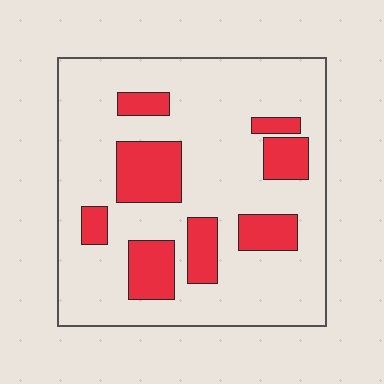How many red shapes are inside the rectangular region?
8.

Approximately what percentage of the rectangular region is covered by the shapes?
Approximately 20%.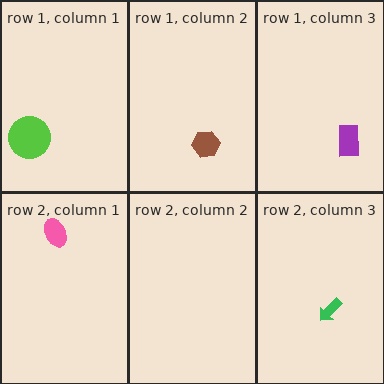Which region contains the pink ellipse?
The row 2, column 1 region.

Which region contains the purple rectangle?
The row 1, column 3 region.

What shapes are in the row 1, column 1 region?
The lime circle.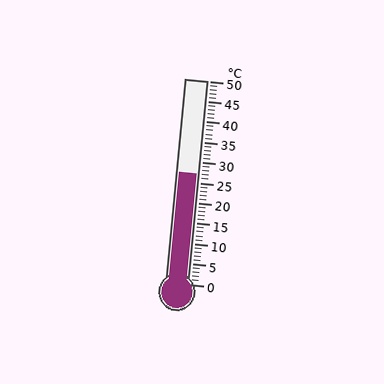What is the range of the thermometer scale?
The thermometer scale ranges from 0°C to 50°C.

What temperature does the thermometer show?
The thermometer shows approximately 27°C.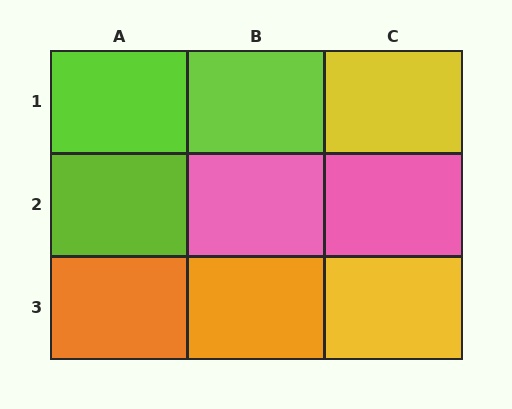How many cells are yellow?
2 cells are yellow.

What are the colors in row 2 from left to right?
Lime, pink, pink.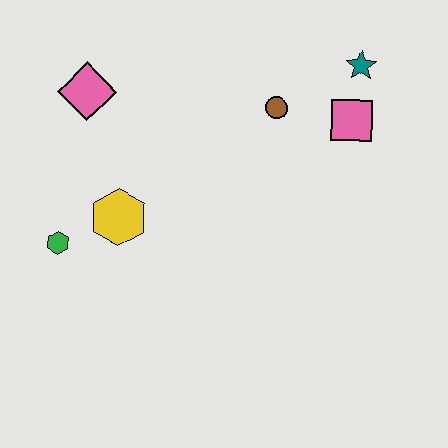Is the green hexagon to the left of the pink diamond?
Yes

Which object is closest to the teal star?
The pink square is closest to the teal star.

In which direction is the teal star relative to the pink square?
The teal star is above the pink square.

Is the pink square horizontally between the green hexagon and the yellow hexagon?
No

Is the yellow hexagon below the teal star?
Yes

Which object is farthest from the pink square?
The green hexagon is farthest from the pink square.